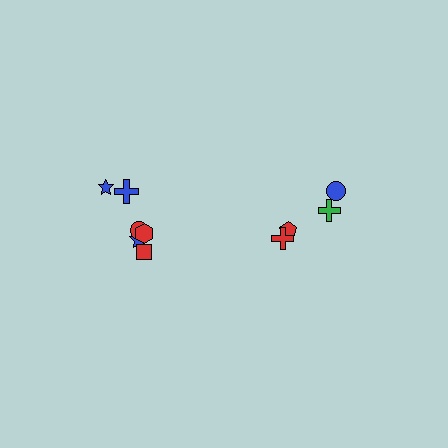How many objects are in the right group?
There are 4 objects.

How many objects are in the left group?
There are 6 objects.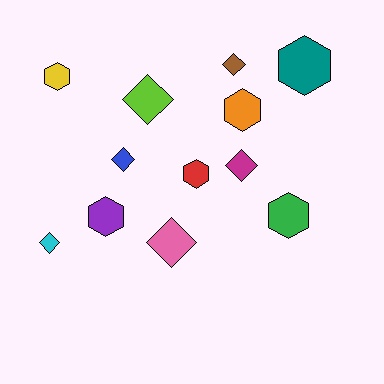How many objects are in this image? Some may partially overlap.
There are 12 objects.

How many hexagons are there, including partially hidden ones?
There are 6 hexagons.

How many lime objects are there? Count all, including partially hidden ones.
There is 1 lime object.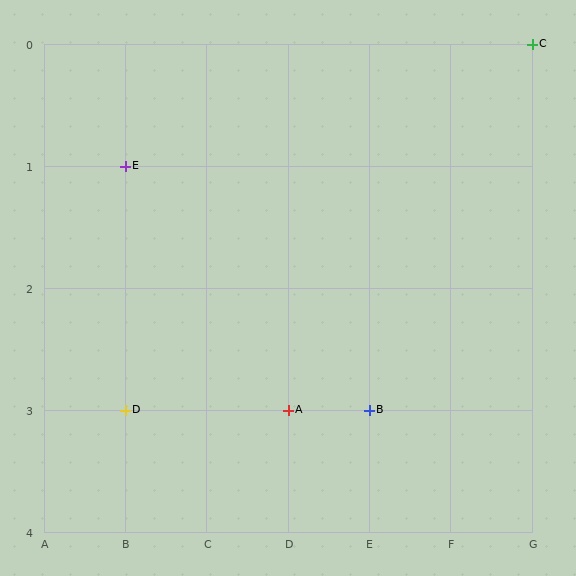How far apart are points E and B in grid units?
Points E and B are 3 columns and 2 rows apart (about 3.6 grid units diagonally).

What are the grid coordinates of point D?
Point D is at grid coordinates (B, 3).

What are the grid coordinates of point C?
Point C is at grid coordinates (G, 0).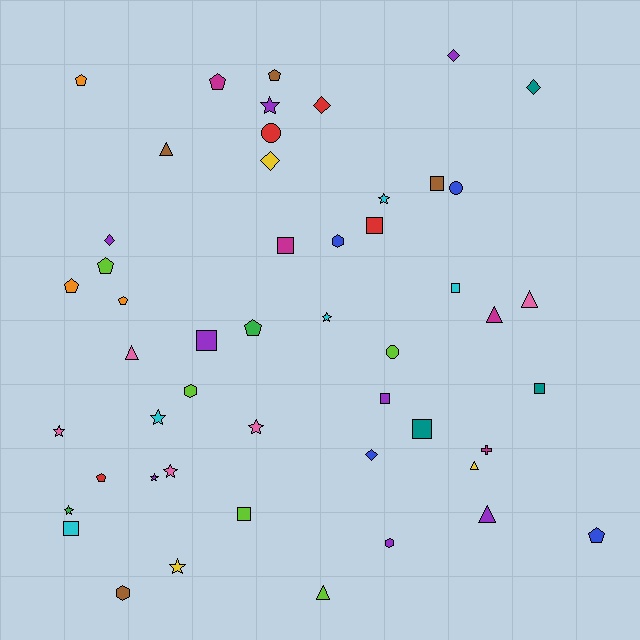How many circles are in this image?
There are 3 circles.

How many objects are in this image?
There are 50 objects.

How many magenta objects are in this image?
There are 4 magenta objects.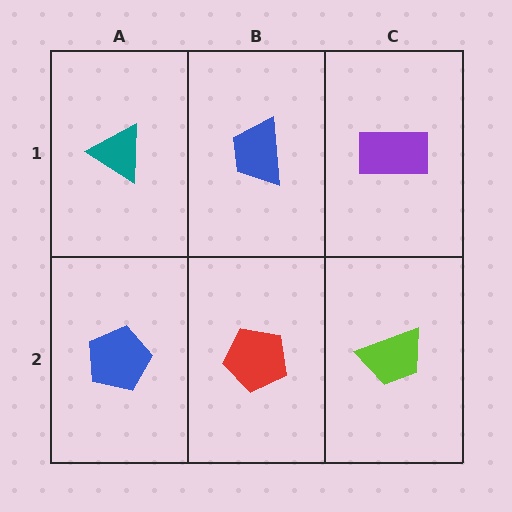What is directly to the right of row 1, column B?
A purple rectangle.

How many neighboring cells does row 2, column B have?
3.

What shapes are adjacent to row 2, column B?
A blue trapezoid (row 1, column B), a blue pentagon (row 2, column A), a lime trapezoid (row 2, column C).